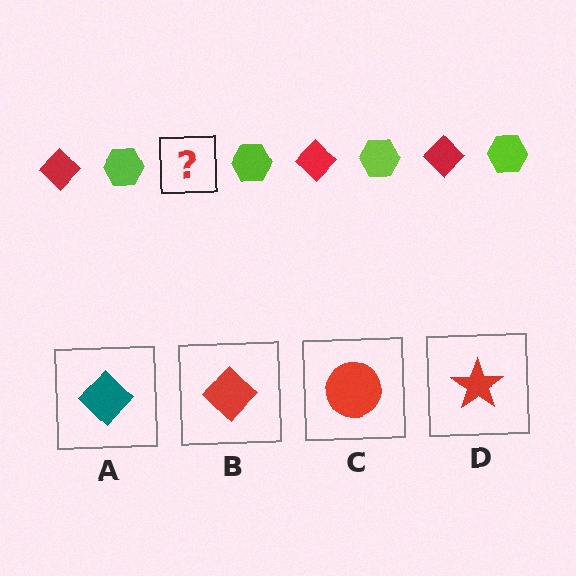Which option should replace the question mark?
Option B.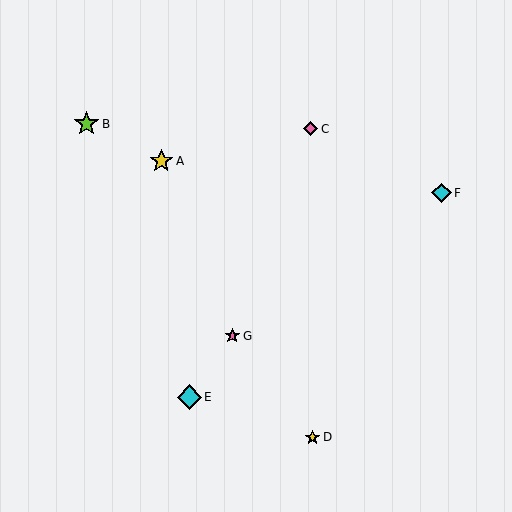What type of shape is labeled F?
Shape F is a cyan diamond.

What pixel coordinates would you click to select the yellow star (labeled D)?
Click at (313, 437) to select the yellow star D.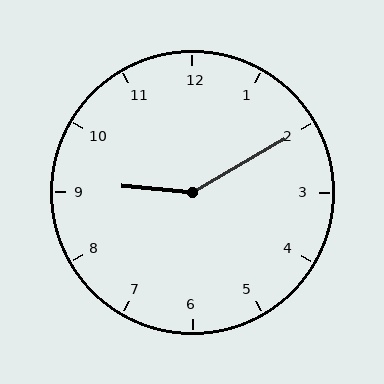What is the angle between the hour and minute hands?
Approximately 145 degrees.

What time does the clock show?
9:10.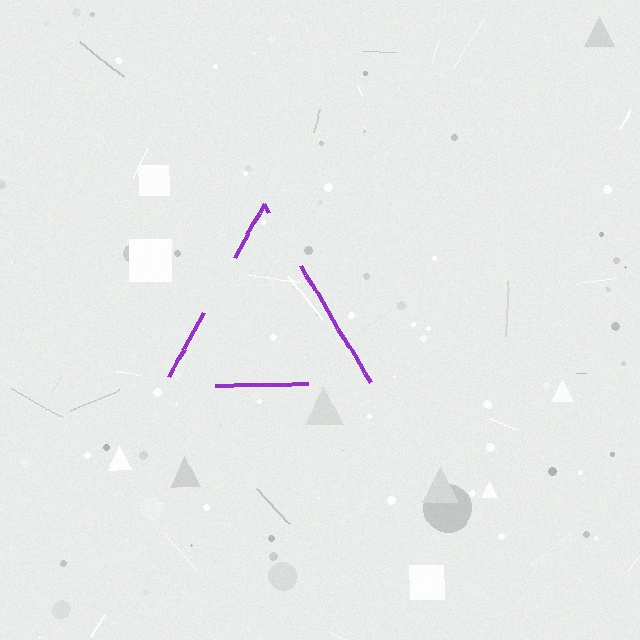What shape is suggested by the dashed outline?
The dashed outline suggests a triangle.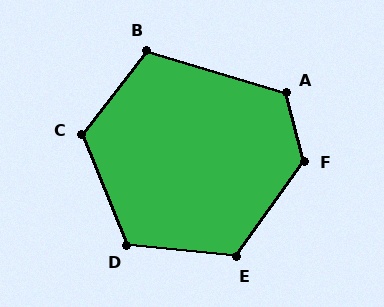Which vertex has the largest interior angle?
F, at approximately 130 degrees.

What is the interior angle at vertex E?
Approximately 119 degrees (obtuse).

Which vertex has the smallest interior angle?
B, at approximately 111 degrees.